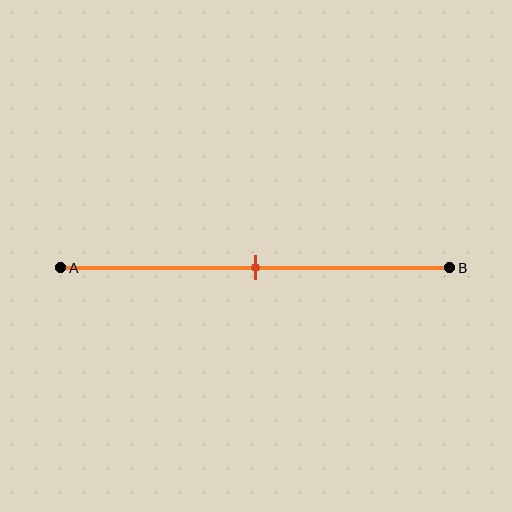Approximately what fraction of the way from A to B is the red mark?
The red mark is approximately 50% of the way from A to B.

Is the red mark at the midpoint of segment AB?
Yes, the mark is approximately at the midpoint.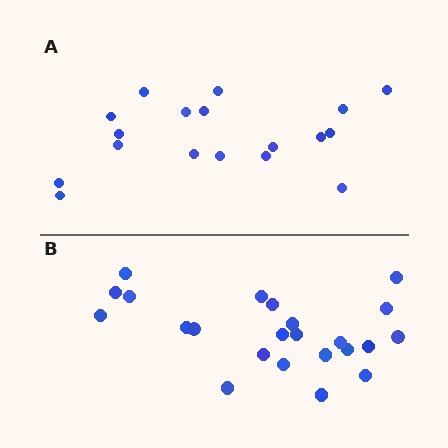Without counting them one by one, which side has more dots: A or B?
Region B (the bottom region) has more dots.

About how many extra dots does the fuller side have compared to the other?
Region B has about 5 more dots than region A.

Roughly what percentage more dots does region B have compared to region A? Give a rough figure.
About 30% more.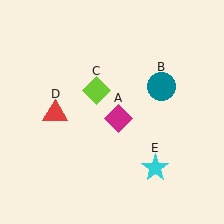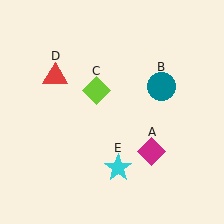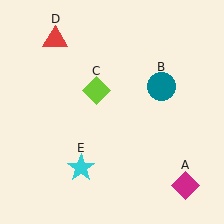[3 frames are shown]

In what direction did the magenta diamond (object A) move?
The magenta diamond (object A) moved down and to the right.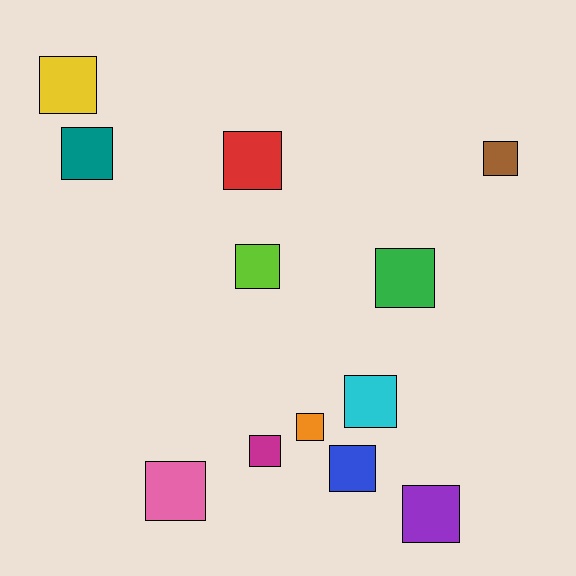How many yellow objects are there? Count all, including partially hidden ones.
There is 1 yellow object.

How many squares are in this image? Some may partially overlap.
There are 12 squares.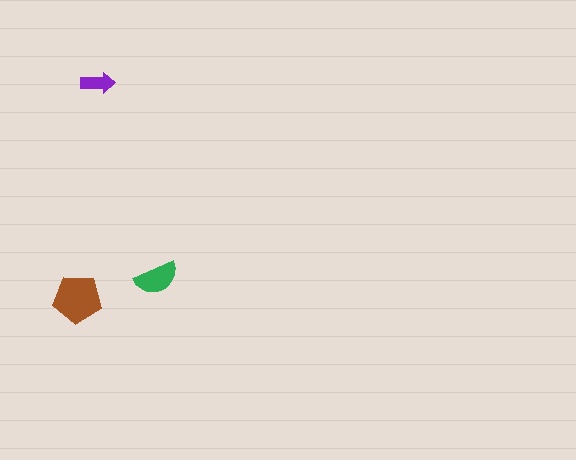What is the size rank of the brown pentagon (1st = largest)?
1st.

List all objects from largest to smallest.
The brown pentagon, the green semicircle, the purple arrow.